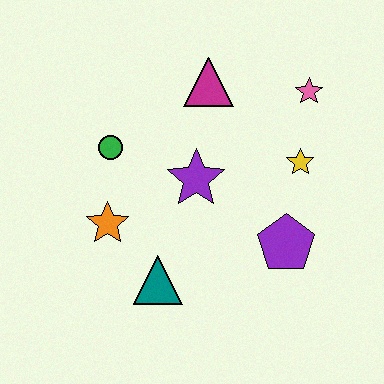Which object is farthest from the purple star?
The pink star is farthest from the purple star.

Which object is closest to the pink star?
The yellow star is closest to the pink star.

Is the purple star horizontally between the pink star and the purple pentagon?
No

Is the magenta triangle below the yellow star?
No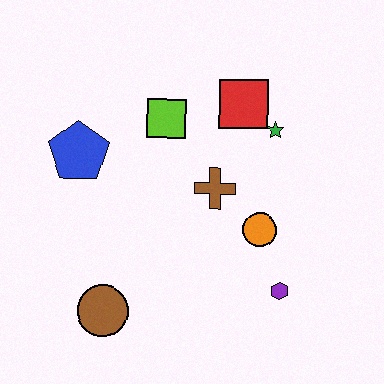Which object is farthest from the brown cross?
The brown circle is farthest from the brown cross.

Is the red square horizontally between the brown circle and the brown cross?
No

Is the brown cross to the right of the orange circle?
No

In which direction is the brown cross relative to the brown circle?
The brown cross is above the brown circle.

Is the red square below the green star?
No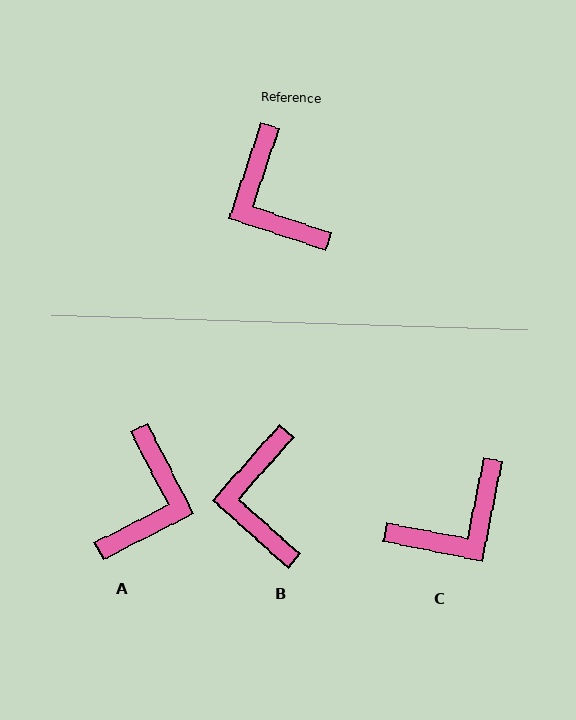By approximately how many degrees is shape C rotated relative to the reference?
Approximately 97 degrees counter-clockwise.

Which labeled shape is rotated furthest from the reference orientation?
A, about 135 degrees away.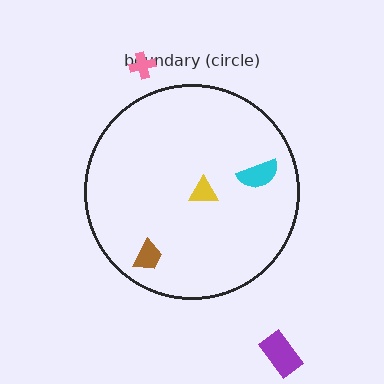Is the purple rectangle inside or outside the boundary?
Outside.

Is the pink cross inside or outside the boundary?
Outside.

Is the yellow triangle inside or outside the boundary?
Inside.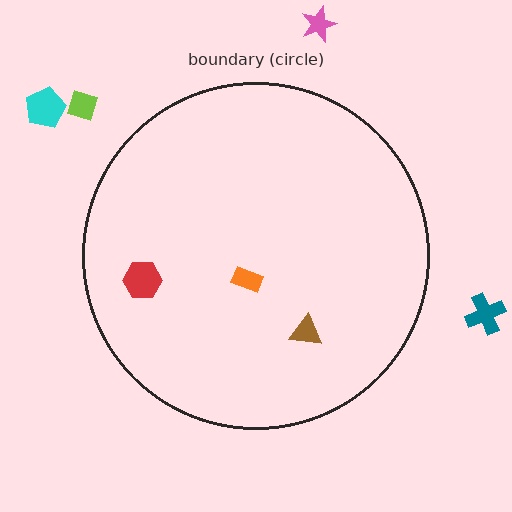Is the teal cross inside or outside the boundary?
Outside.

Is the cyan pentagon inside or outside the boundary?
Outside.